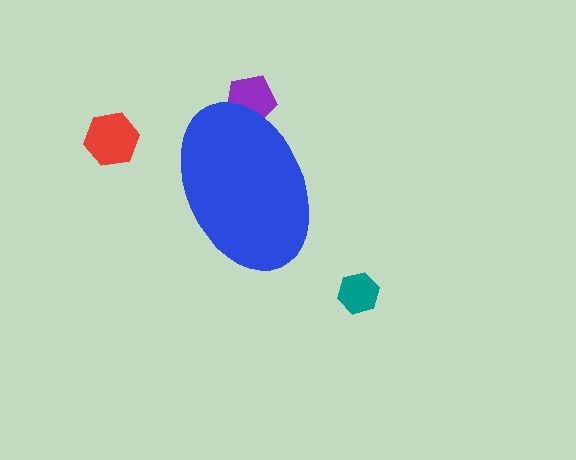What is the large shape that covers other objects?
A blue ellipse.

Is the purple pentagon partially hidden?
Yes, the purple pentagon is partially hidden behind the blue ellipse.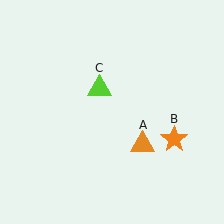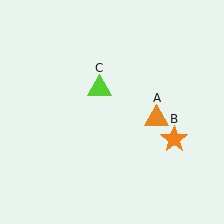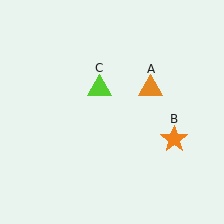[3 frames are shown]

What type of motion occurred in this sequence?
The orange triangle (object A) rotated counterclockwise around the center of the scene.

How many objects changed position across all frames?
1 object changed position: orange triangle (object A).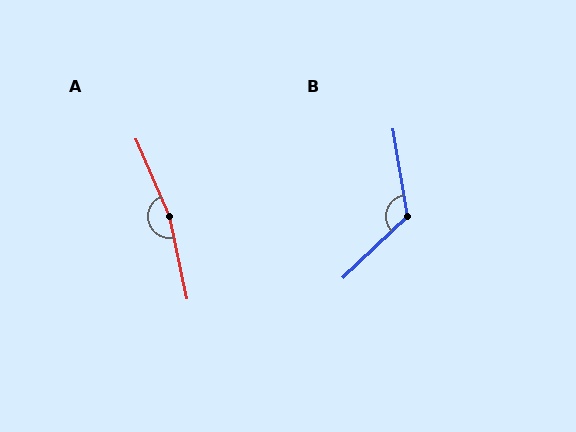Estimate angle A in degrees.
Approximately 169 degrees.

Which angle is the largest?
A, at approximately 169 degrees.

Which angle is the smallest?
B, at approximately 125 degrees.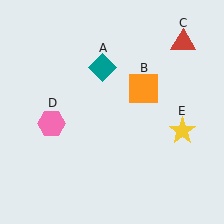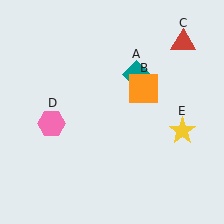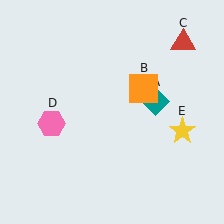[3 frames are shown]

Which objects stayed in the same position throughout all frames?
Orange square (object B) and red triangle (object C) and pink hexagon (object D) and yellow star (object E) remained stationary.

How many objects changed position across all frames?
1 object changed position: teal diamond (object A).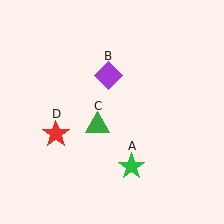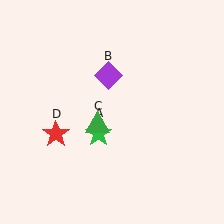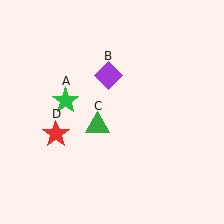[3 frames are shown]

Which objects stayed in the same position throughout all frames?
Purple diamond (object B) and green triangle (object C) and red star (object D) remained stationary.